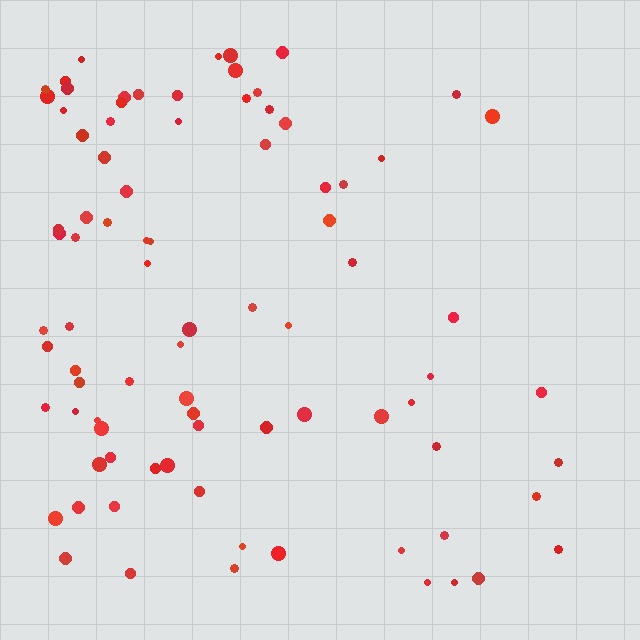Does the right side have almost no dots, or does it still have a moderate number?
Still a moderate number, just noticeably fewer than the left.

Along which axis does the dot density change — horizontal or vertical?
Horizontal.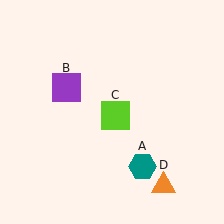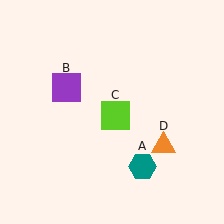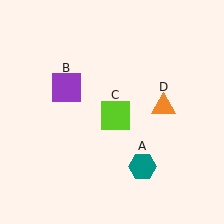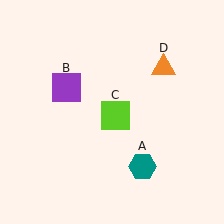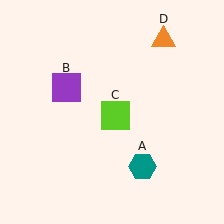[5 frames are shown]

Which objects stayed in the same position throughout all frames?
Teal hexagon (object A) and purple square (object B) and lime square (object C) remained stationary.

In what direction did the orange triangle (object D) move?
The orange triangle (object D) moved up.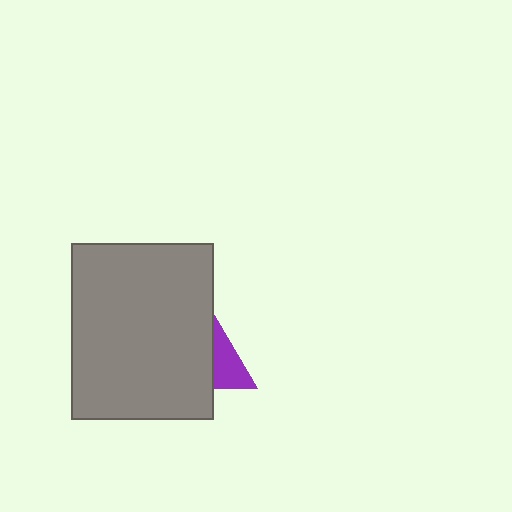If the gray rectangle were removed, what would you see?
You would see the complete purple triangle.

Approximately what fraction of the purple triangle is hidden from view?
Roughly 61% of the purple triangle is hidden behind the gray rectangle.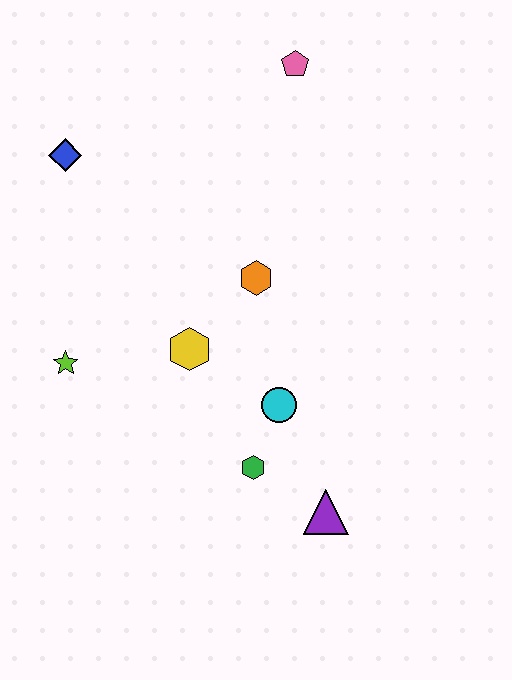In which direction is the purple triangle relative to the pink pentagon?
The purple triangle is below the pink pentagon.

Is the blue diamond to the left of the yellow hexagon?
Yes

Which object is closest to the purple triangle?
The green hexagon is closest to the purple triangle.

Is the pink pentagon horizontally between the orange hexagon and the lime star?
No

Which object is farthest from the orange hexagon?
The purple triangle is farthest from the orange hexagon.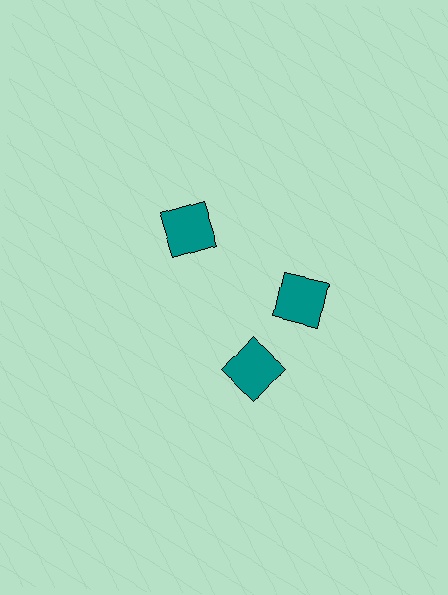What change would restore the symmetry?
The symmetry would be restored by rotating it back into even spacing with its neighbors so that all 3 squares sit at equal angles and equal distance from the center.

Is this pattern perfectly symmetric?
No. The 3 teal squares are arranged in a ring, but one element near the 7 o'clock position is rotated out of alignment along the ring, breaking the 3-fold rotational symmetry.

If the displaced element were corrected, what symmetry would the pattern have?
It would have 3-fold rotational symmetry — the pattern would map onto itself every 120 degrees.